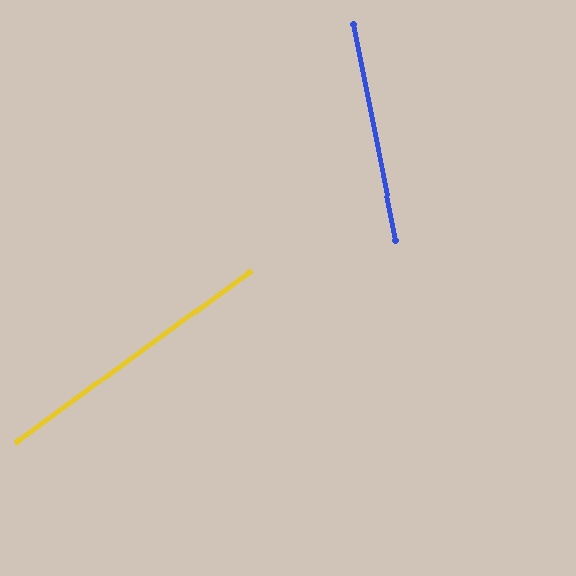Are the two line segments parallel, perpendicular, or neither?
Neither parallel nor perpendicular — they differ by about 65°.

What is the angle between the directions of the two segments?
Approximately 65 degrees.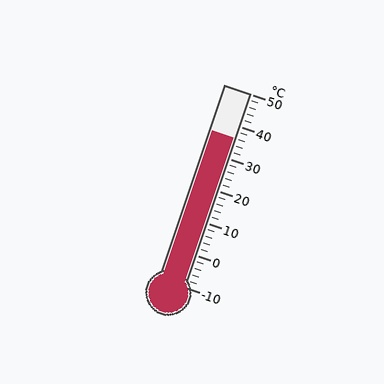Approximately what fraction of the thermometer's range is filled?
The thermometer is filled to approximately 75% of its range.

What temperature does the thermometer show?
The thermometer shows approximately 36°C.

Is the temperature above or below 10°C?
The temperature is above 10°C.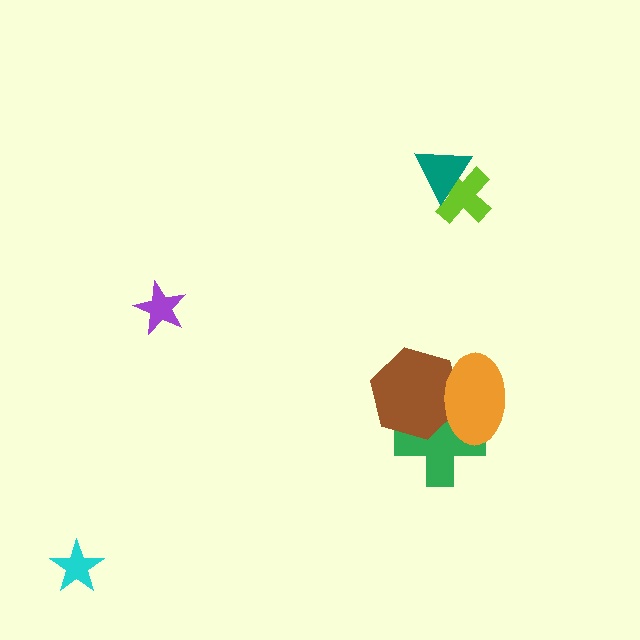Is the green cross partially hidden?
Yes, it is partially covered by another shape.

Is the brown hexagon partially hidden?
Yes, it is partially covered by another shape.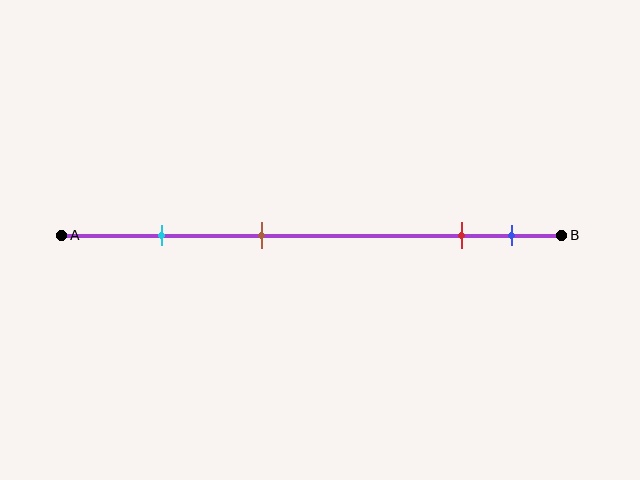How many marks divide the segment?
There are 4 marks dividing the segment.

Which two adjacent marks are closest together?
The red and blue marks are the closest adjacent pair.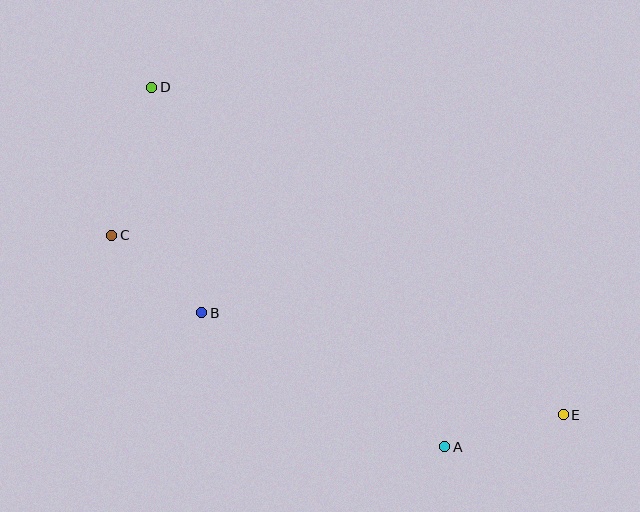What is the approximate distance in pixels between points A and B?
The distance between A and B is approximately 278 pixels.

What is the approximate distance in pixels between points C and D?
The distance between C and D is approximately 153 pixels.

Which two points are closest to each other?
Points B and C are closest to each other.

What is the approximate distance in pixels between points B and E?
The distance between B and E is approximately 376 pixels.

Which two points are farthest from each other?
Points D and E are farthest from each other.